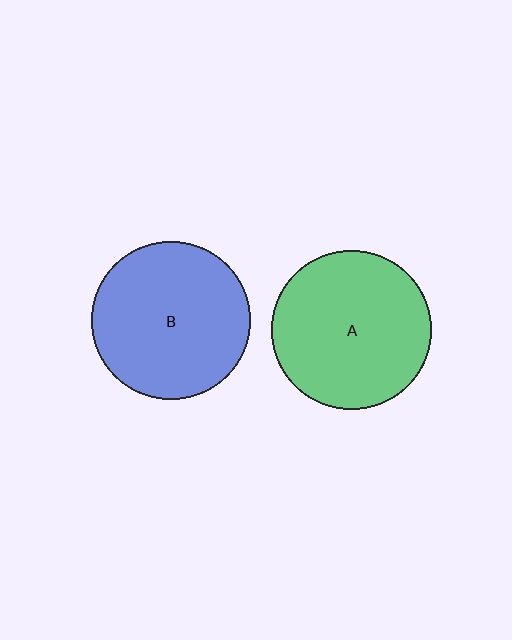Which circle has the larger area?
Circle A (green).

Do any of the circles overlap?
No, none of the circles overlap.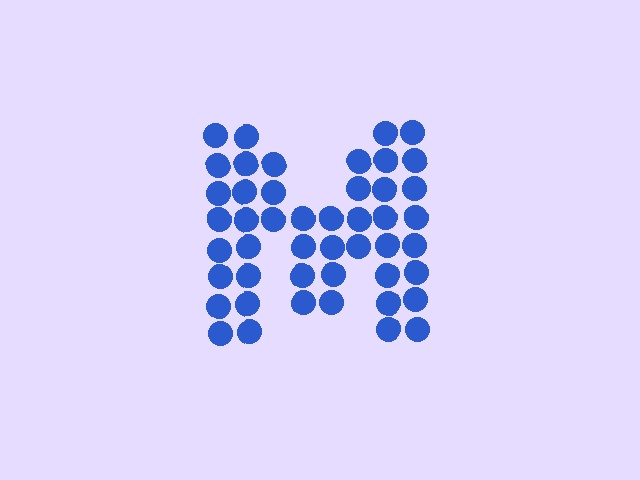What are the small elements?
The small elements are circles.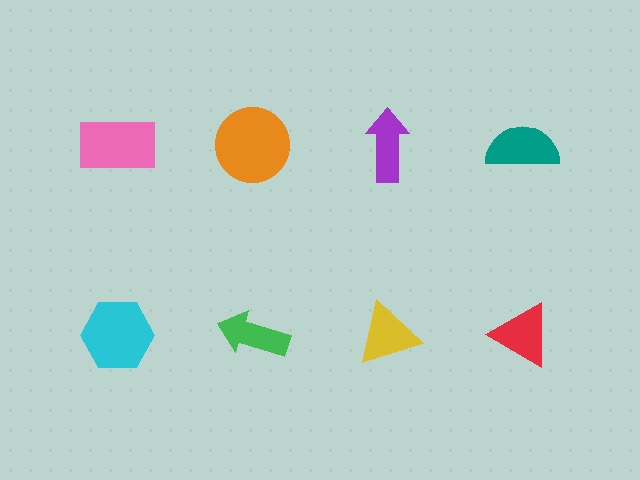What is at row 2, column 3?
A yellow triangle.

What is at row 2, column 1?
A cyan hexagon.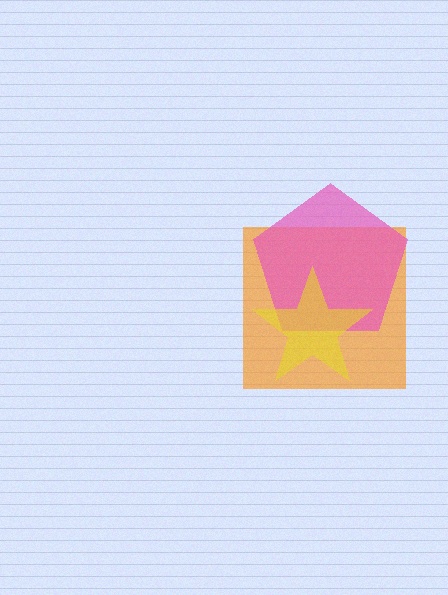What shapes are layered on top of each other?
The layered shapes are: an orange square, a pink pentagon, a yellow star.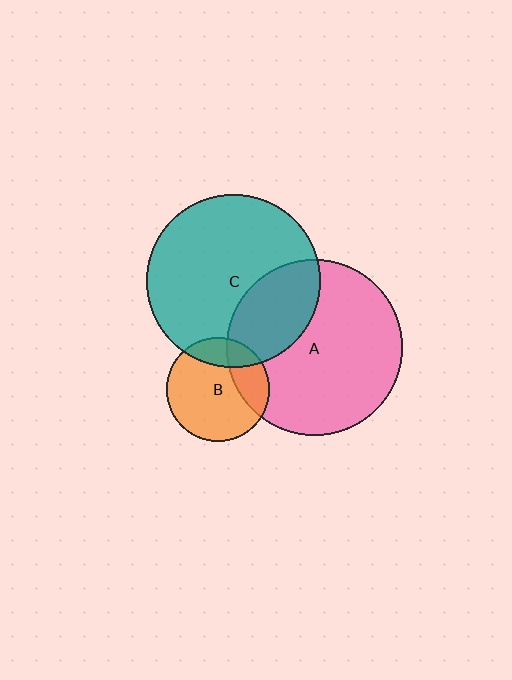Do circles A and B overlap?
Yes.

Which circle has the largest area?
Circle A (pink).